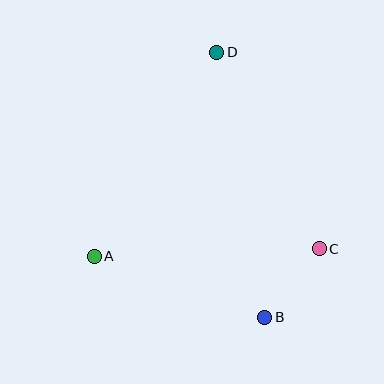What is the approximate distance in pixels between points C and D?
The distance between C and D is approximately 222 pixels.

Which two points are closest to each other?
Points B and C are closest to each other.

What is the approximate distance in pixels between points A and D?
The distance between A and D is approximately 238 pixels.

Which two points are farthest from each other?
Points B and D are farthest from each other.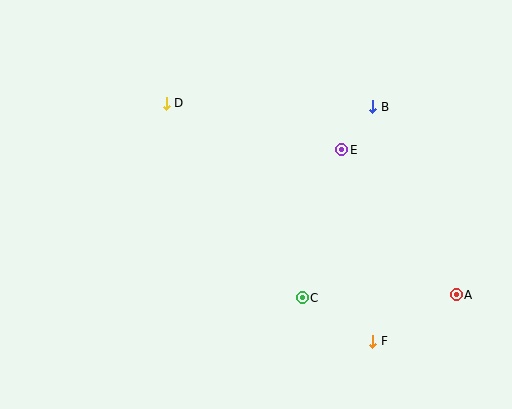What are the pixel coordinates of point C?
Point C is at (302, 298).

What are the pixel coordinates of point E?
Point E is at (342, 150).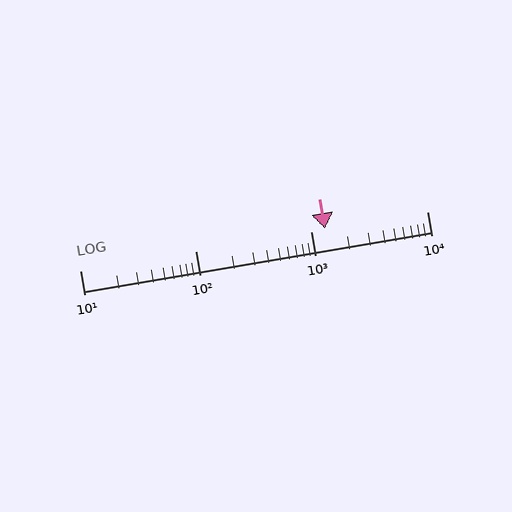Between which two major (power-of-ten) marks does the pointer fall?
The pointer is between 1000 and 10000.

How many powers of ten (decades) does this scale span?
The scale spans 3 decades, from 10 to 10000.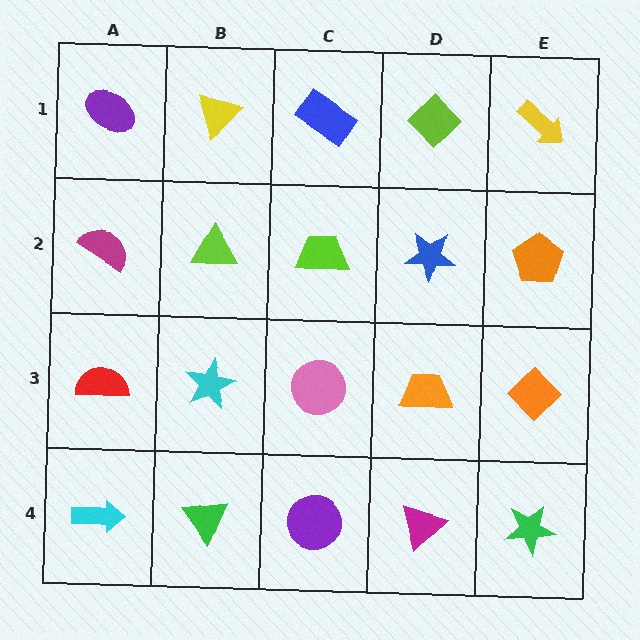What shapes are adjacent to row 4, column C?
A pink circle (row 3, column C), a green triangle (row 4, column B), a magenta triangle (row 4, column D).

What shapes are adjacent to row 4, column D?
An orange trapezoid (row 3, column D), a purple circle (row 4, column C), a green star (row 4, column E).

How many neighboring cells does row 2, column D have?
4.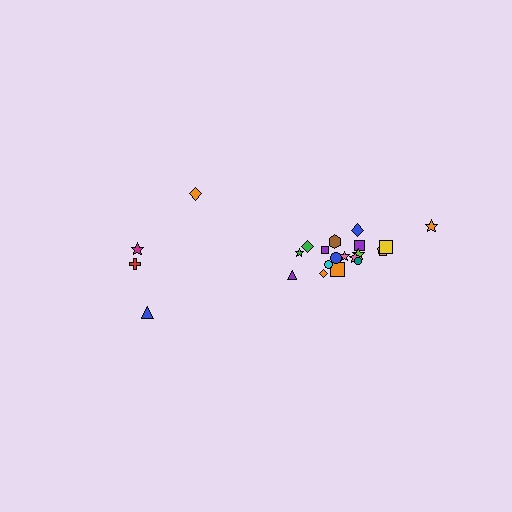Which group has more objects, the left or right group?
The right group.